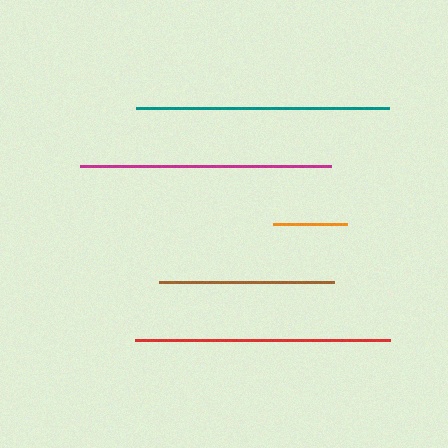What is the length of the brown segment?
The brown segment is approximately 175 pixels long.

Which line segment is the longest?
The red line is the longest at approximately 254 pixels.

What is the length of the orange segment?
The orange segment is approximately 74 pixels long.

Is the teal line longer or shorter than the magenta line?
The teal line is longer than the magenta line.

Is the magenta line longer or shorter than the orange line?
The magenta line is longer than the orange line.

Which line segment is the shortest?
The orange line is the shortest at approximately 74 pixels.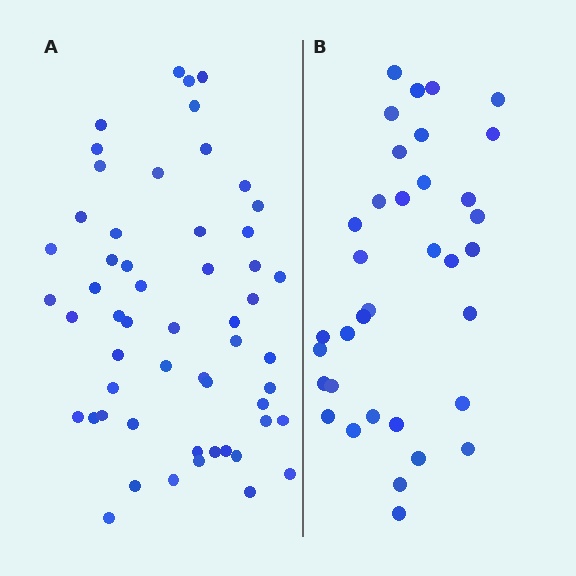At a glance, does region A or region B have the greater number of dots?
Region A (the left region) has more dots.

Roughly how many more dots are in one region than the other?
Region A has approximately 20 more dots than region B.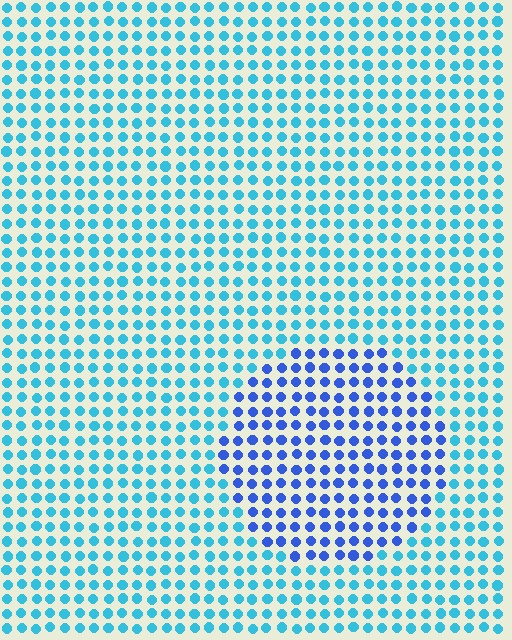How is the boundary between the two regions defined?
The boundary is defined purely by a slight shift in hue (about 36 degrees). Spacing, size, and orientation are identical on both sides.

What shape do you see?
I see a circle.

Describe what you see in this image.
The image is filled with small cyan elements in a uniform arrangement. A circle-shaped region is visible where the elements are tinted to a slightly different hue, forming a subtle color boundary.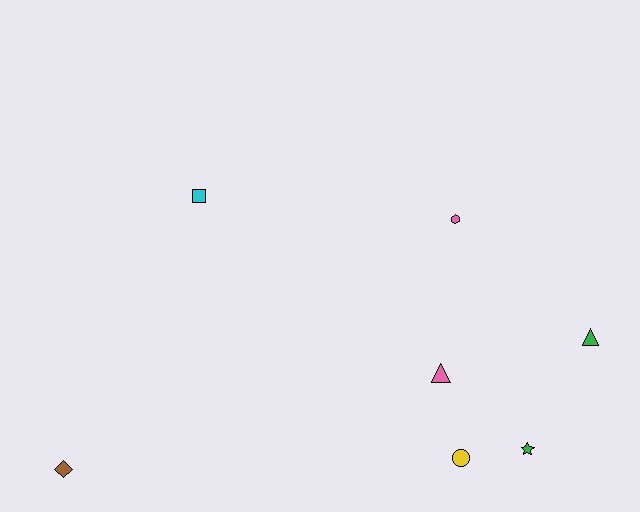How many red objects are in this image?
There are no red objects.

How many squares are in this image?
There is 1 square.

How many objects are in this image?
There are 7 objects.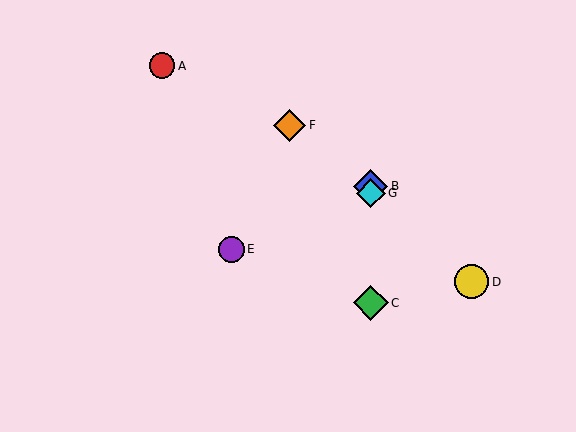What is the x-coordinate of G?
Object G is at x≈371.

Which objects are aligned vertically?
Objects B, C, G are aligned vertically.